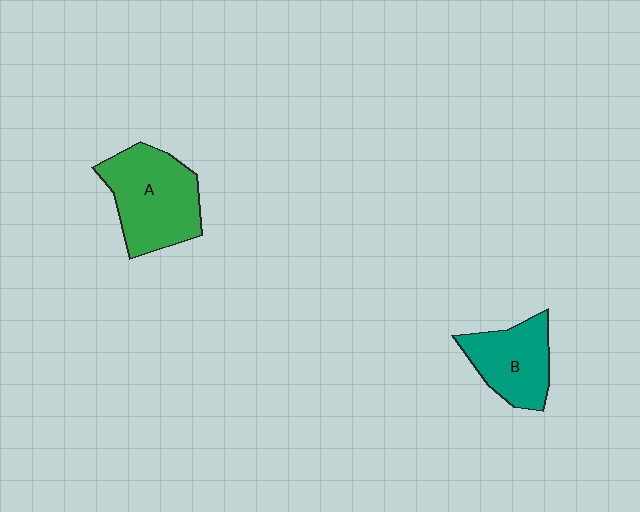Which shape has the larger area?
Shape A (green).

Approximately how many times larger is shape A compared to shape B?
Approximately 1.4 times.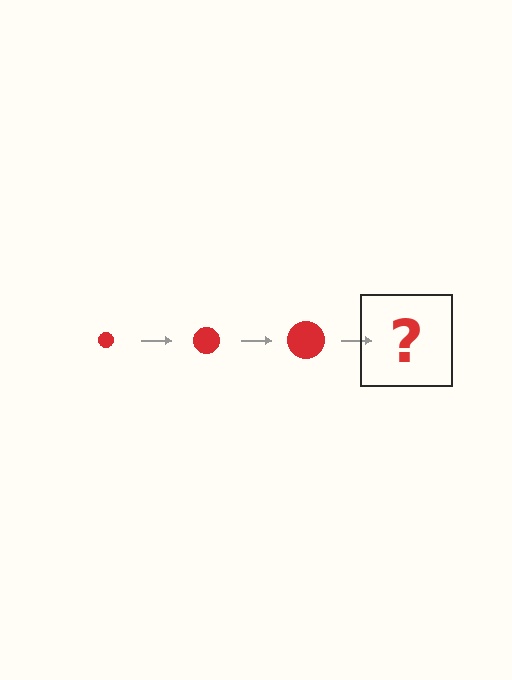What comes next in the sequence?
The next element should be a red circle, larger than the previous one.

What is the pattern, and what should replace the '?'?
The pattern is that the circle gets progressively larger each step. The '?' should be a red circle, larger than the previous one.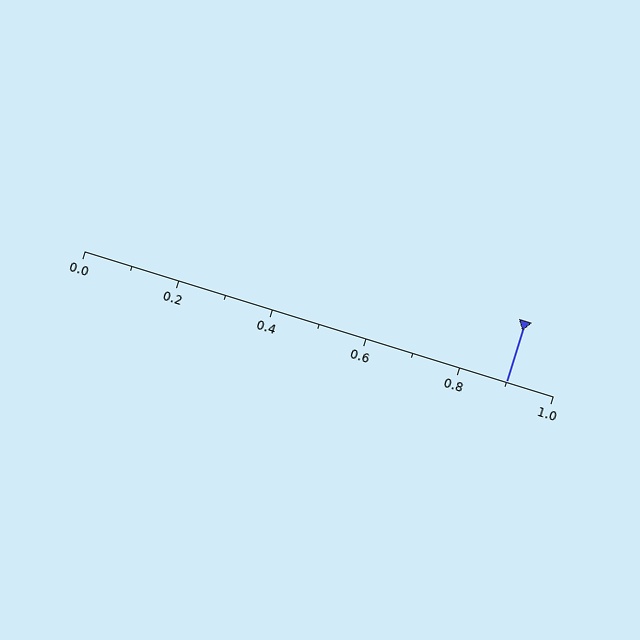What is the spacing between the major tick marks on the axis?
The major ticks are spaced 0.2 apart.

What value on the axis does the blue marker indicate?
The marker indicates approximately 0.9.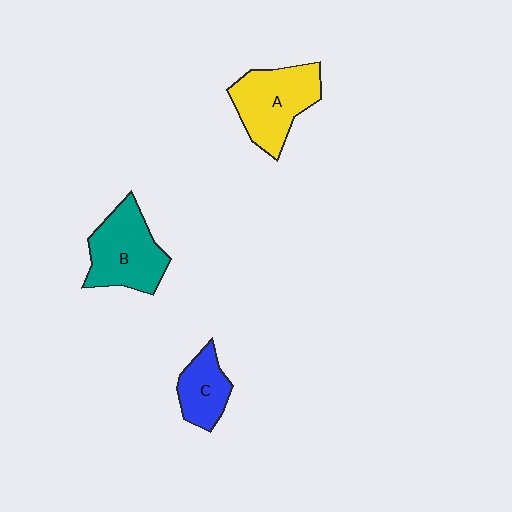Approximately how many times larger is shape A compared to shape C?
Approximately 1.7 times.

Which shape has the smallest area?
Shape C (blue).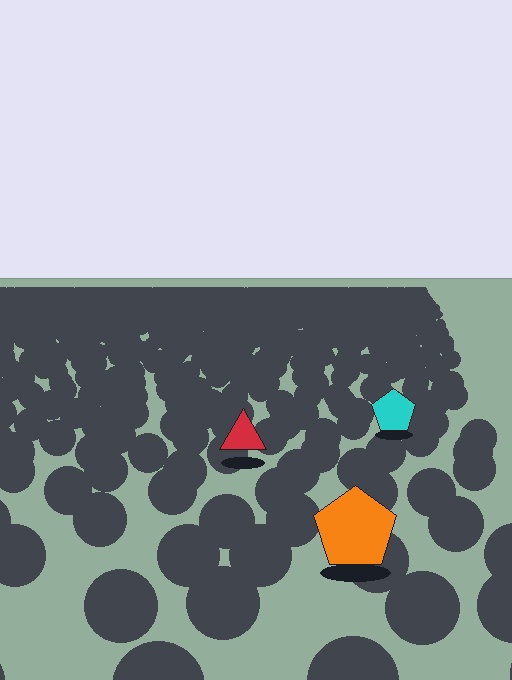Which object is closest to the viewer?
The orange pentagon is closest. The texture marks near it are larger and more spread out.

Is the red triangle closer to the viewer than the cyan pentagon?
Yes. The red triangle is closer — you can tell from the texture gradient: the ground texture is coarser near it.